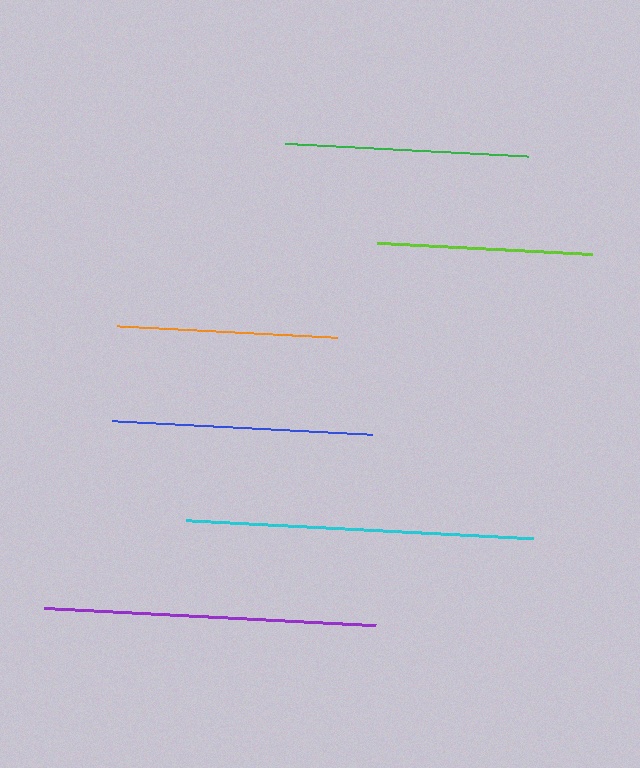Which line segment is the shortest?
The lime line is the shortest at approximately 214 pixels.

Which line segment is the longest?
The cyan line is the longest at approximately 348 pixels.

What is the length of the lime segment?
The lime segment is approximately 214 pixels long.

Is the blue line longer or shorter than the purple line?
The purple line is longer than the blue line.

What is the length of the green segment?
The green segment is approximately 243 pixels long.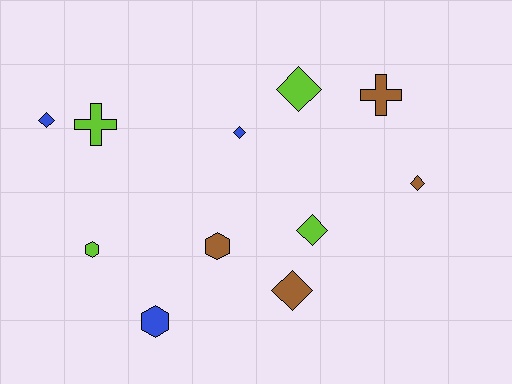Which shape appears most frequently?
Diamond, with 6 objects.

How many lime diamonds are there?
There are 2 lime diamonds.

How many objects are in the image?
There are 11 objects.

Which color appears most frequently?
Brown, with 4 objects.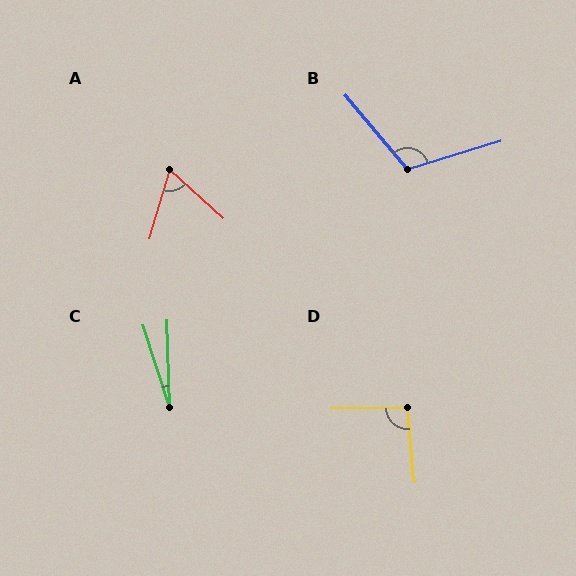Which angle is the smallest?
C, at approximately 16 degrees.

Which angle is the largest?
B, at approximately 113 degrees.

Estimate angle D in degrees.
Approximately 94 degrees.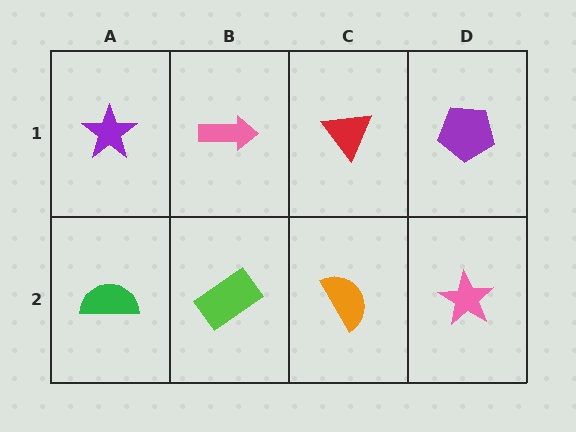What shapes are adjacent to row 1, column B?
A lime rectangle (row 2, column B), a purple star (row 1, column A), a red triangle (row 1, column C).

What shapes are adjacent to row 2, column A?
A purple star (row 1, column A), a lime rectangle (row 2, column B).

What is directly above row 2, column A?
A purple star.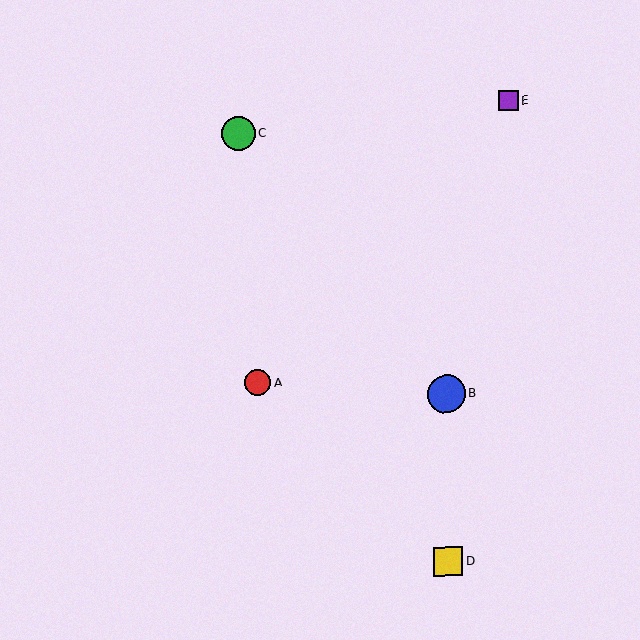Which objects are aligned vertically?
Objects B, D are aligned vertically.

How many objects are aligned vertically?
2 objects (B, D) are aligned vertically.